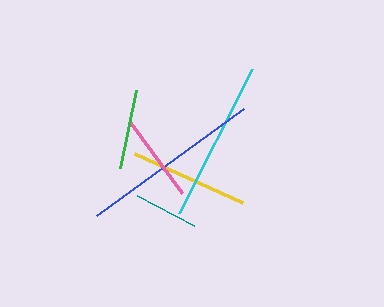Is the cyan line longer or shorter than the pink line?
The cyan line is longer than the pink line.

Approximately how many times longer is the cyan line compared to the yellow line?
The cyan line is approximately 1.4 times the length of the yellow line.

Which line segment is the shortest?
The teal line is the shortest at approximately 65 pixels.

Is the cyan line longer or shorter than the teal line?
The cyan line is longer than the teal line.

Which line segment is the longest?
The blue line is the longest at approximately 182 pixels.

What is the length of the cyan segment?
The cyan segment is approximately 162 pixels long.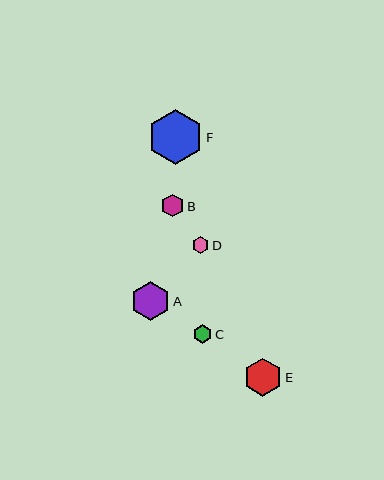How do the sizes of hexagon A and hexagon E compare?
Hexagon A and hexagon E are approximately the same size.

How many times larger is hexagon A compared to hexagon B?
Hexagon A is approximately 1.7 times the size of hexagon B.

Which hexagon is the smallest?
Hexagon D is the smallest with a size of approximately 17 pixels.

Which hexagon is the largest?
Hexagon F is the largest with a size of approximately 55 pixels.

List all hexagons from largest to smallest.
From largest to smallest: F, A, E, B, C, D.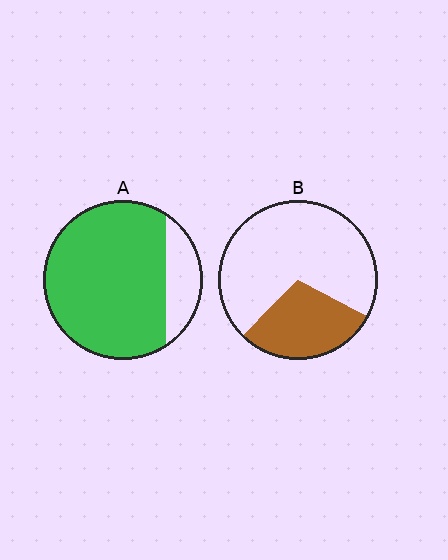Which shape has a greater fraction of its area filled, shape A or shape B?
Shape A.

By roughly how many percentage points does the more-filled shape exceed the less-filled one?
By roughly 55 percentage points (A over B).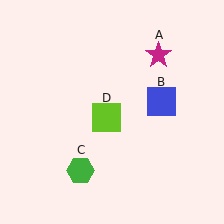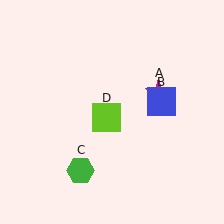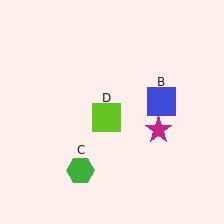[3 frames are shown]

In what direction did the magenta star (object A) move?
The magenta star (object A) moved down.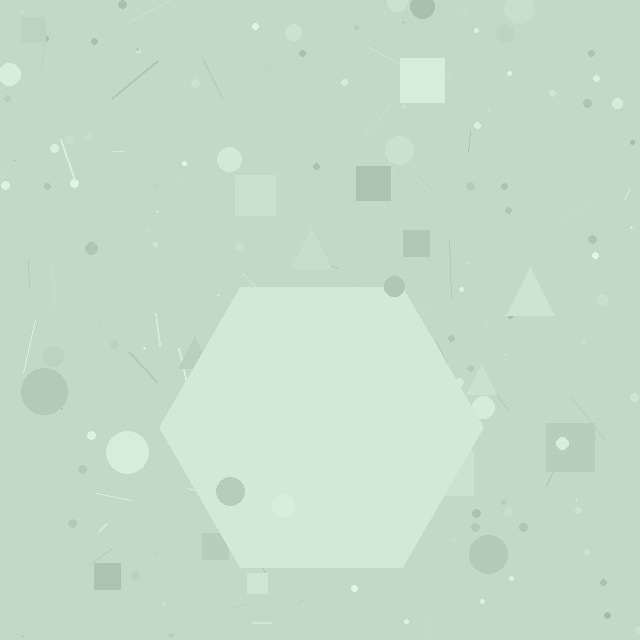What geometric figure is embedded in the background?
A hexagon is embedded in the background.